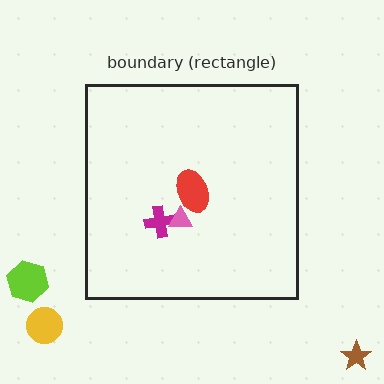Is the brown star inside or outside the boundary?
Outside.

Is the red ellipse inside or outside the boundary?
Inside.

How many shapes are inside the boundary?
3 inside, 3 outside.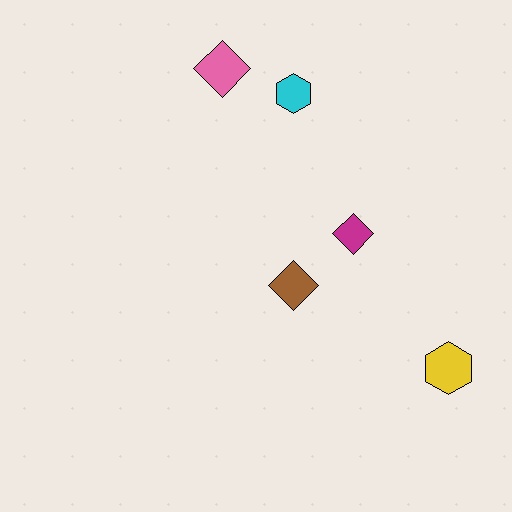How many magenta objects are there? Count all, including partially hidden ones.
There is 1 magenta object.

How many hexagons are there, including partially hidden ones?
There are 2 hexagons.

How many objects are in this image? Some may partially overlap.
There are 5 objects.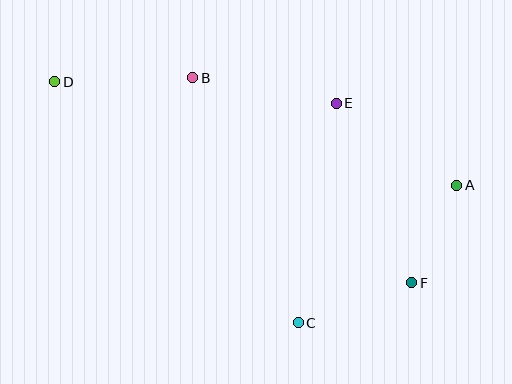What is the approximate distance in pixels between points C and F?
The distance between C and F is approximately 120 pixels.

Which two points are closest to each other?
Points A and F are closest to each other.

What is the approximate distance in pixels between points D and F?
The distance between D and F is approximately 410 pixels.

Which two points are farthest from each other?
Points A and D are farthest from each other.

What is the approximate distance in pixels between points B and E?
The distance between B and E is approximately 145 pixels.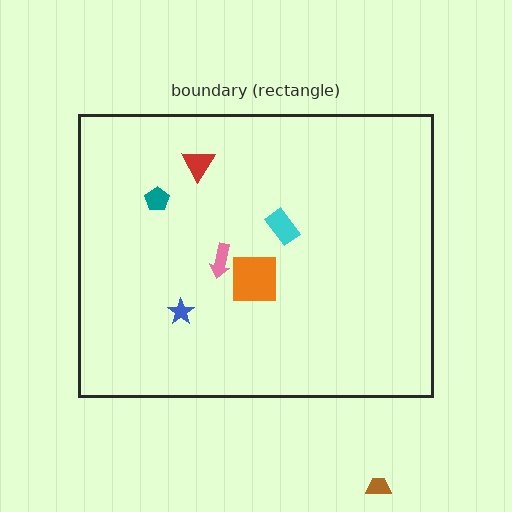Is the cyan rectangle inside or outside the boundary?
Inside.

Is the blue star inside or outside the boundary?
Inside.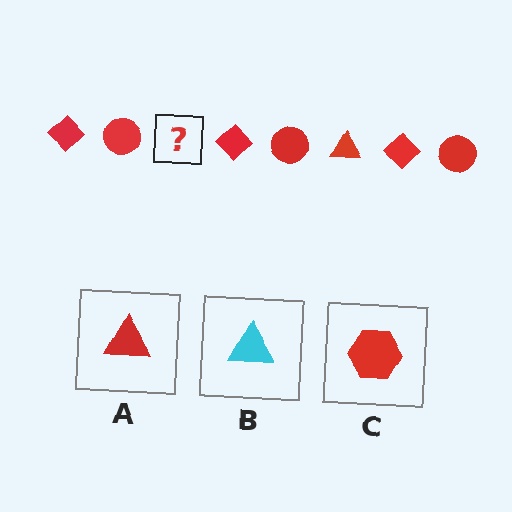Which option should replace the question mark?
Option A.